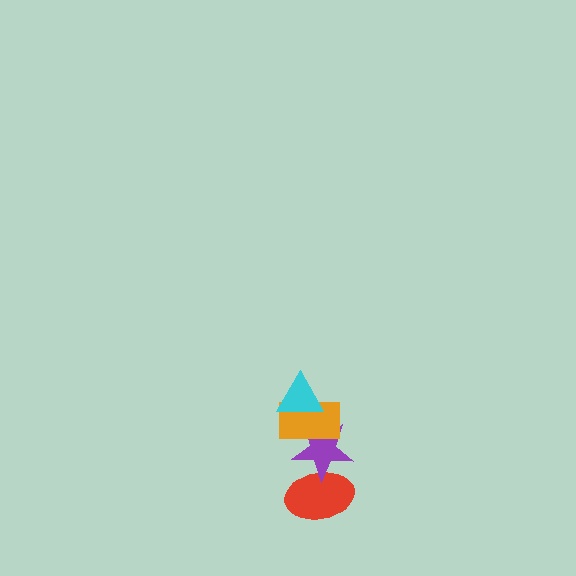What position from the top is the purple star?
The purple star is 3rd from the top.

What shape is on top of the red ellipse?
The purple star is on top of the red ellipse.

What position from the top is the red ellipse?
The red ellipse is 4th from the top.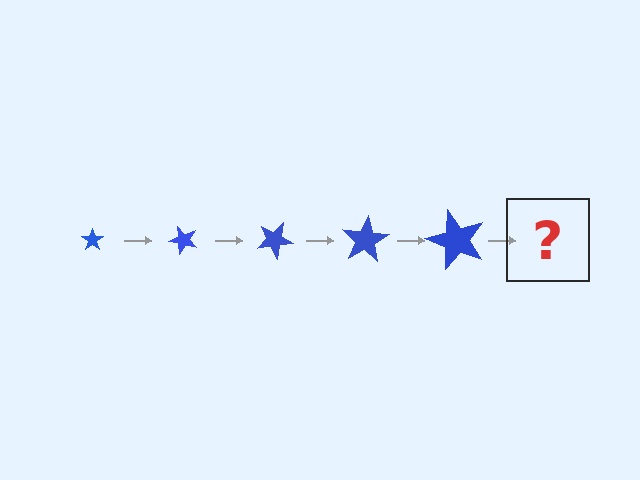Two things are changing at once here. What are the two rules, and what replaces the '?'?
The two rules are that the star grows larger each step and it rotates 50 degrees each step. The '?' should be a star, larger than the previous one and rotated 250 degrees from the start.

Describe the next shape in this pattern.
It should be a star, larger than the previous one and rotated 250 degrees from the start.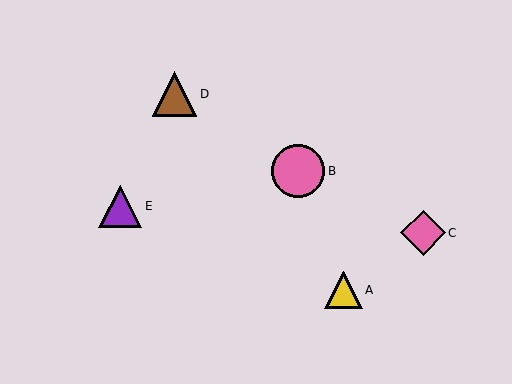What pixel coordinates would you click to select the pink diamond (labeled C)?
Click at (423, 233) to select the pink diamond C.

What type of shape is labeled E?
Shape E is a purple triangle.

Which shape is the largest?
The pink circle (labeled B) is the largest.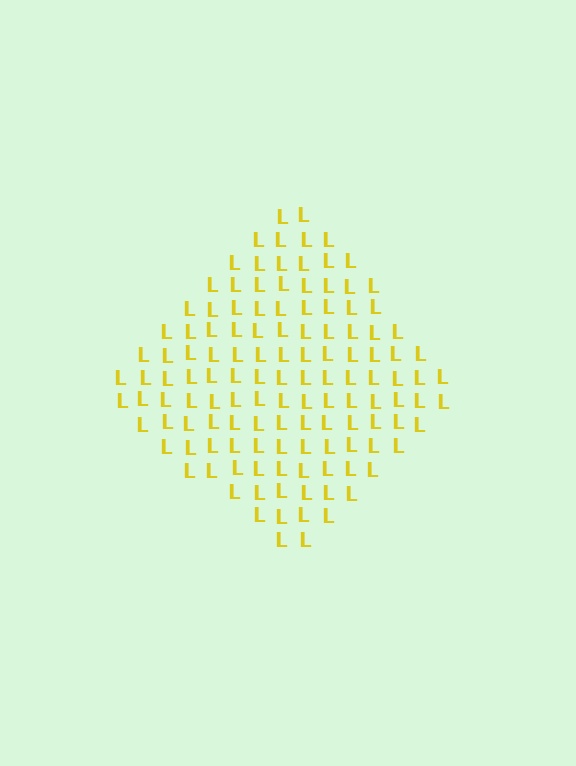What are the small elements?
The small elements are letter L's.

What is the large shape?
The large shape is a diamond.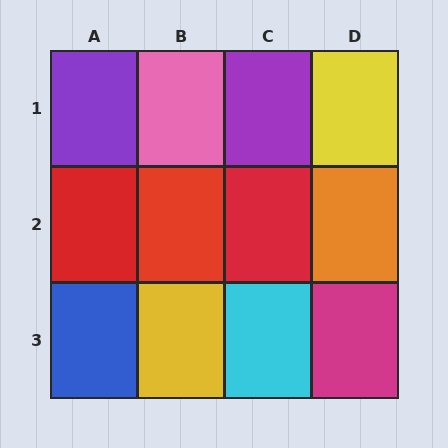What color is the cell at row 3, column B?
Yellow.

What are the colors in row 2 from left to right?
Red, red, red, orange.